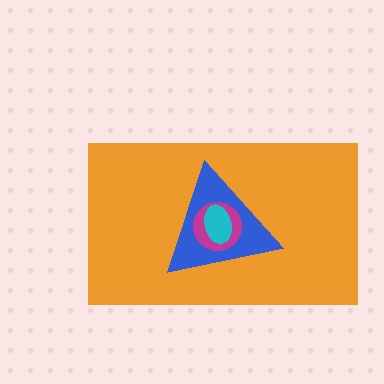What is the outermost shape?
The orange rectangle.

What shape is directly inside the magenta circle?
The cyan ellipse.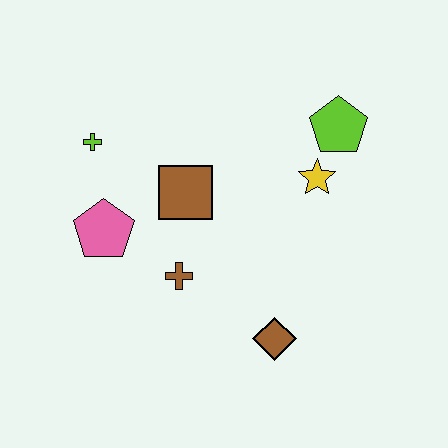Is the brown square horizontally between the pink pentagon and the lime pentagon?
Yes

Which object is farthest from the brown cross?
The lime pentagon is farthest from the brown cross.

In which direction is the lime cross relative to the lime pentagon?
The lime cross is to the left of the lime pentagon.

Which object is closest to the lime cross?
The pink pentagon is closest to the lime cross.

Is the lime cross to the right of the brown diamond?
No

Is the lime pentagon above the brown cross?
Yes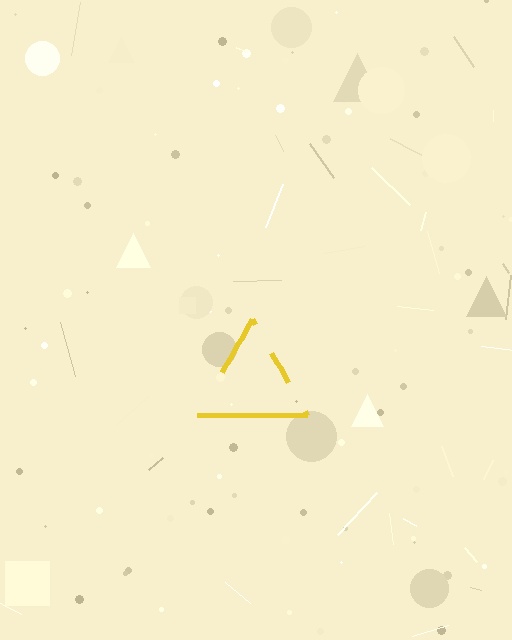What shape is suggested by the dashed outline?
The dashed outline suggests a triangle.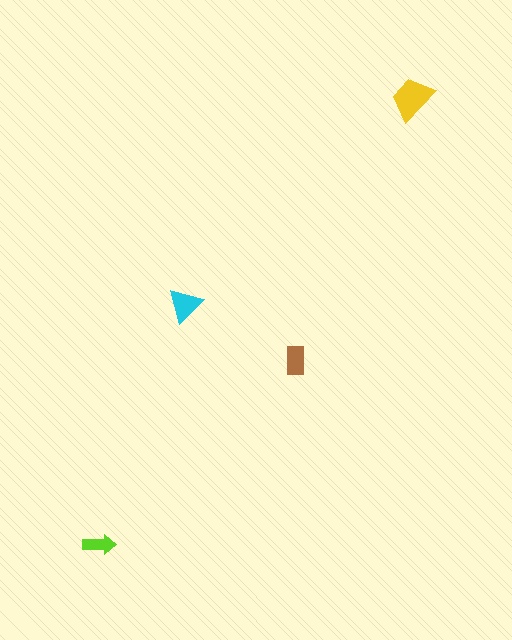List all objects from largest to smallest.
The yellow trapezoid, the cyan triangle, the brown rectangle, the lime arrow.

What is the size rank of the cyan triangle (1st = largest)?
2nd.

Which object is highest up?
The yellow trapezoid is topmost.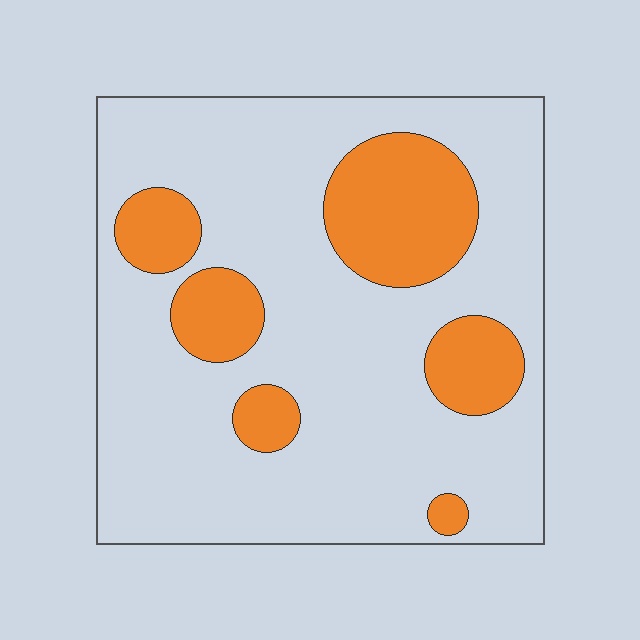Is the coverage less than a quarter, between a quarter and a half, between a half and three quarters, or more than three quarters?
Less than a quarter.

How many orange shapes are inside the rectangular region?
6.